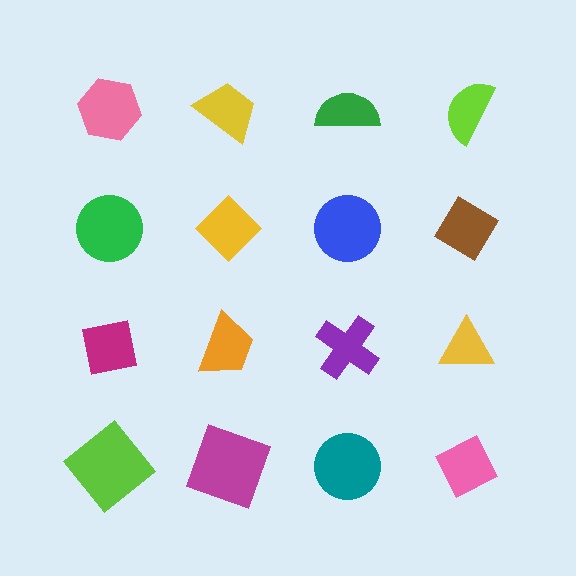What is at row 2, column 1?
A green circle.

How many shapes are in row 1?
4 shapes.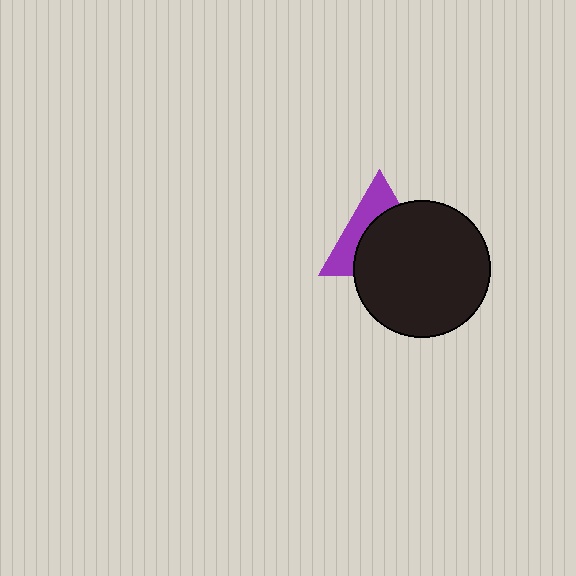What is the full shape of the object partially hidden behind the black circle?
The partially hidden object is a purple triangle.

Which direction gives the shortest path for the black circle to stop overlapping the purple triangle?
Moving toward the lower-right gives the shortest separation.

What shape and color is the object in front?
The object in front is a black circle.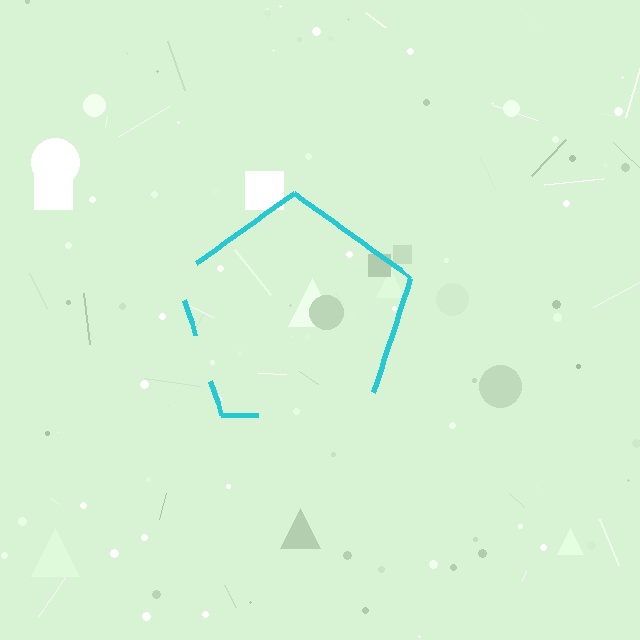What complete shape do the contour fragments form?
The contour fragments form a pentagon.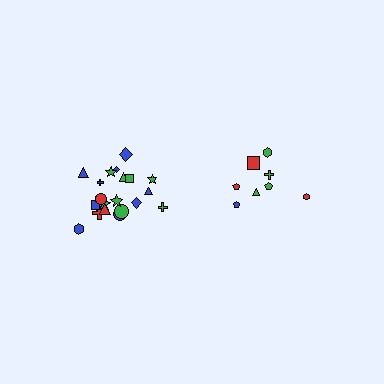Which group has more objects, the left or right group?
The left group.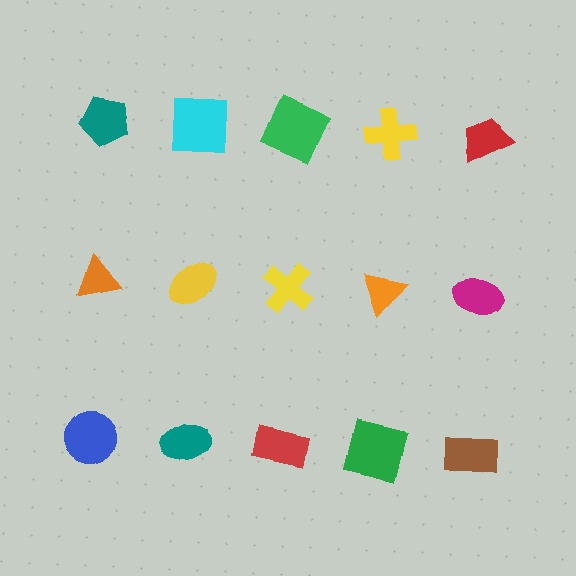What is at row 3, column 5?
A brown rectangle.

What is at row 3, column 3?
A red rectangle.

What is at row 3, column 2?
A teal ellipse.